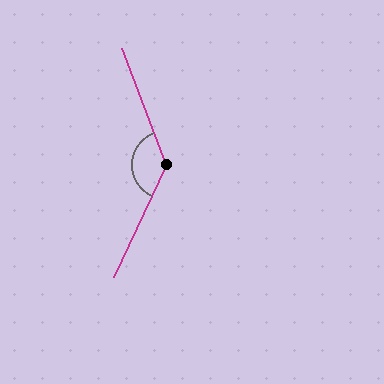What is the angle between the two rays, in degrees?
Approximately 134 degrees.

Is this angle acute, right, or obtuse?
It is obtuse.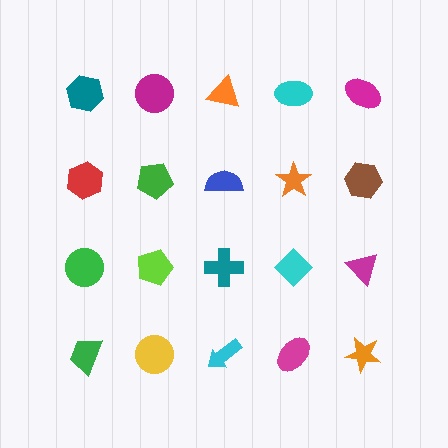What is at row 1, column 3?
An orange triangle.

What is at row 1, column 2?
A magenta circle.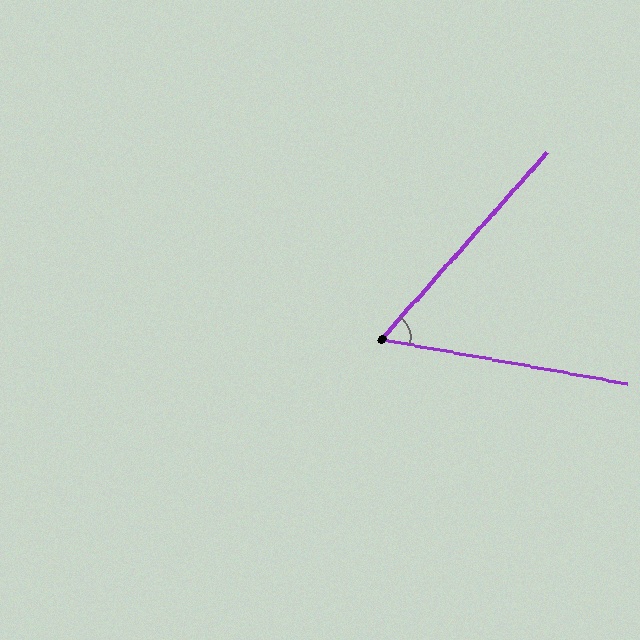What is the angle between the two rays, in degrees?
Approximately 59 degrees.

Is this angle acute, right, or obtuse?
It is acute.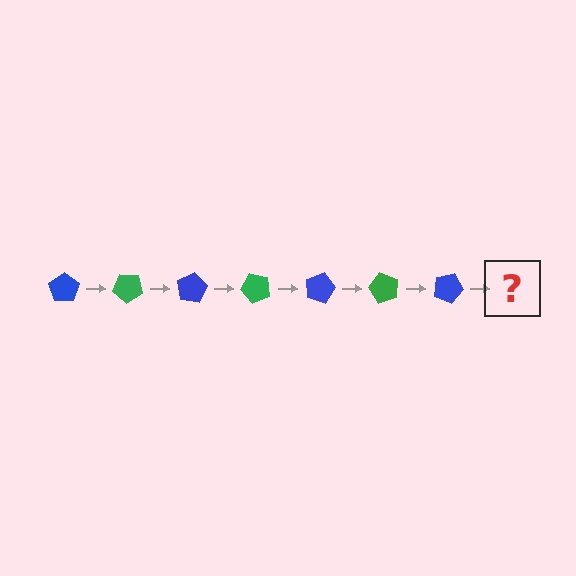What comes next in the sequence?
The next element should be a green pentagon, rotated 280 degrees from the start.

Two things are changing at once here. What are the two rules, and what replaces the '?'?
The two rules are that it rotates 40 degrees each step and the color cycles through blue and green. The '?' should be a green pentagon, rotated 280 degrees from the start.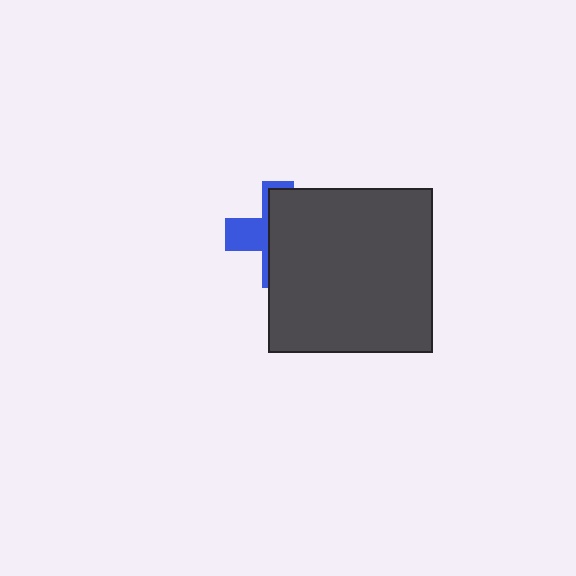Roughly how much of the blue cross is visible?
A small part of it is visible (roughly 34%).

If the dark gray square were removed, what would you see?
You would see the complete blue cross.